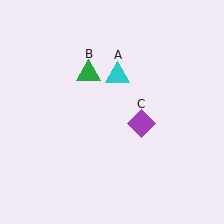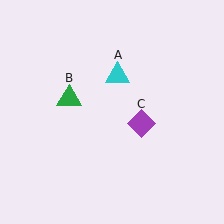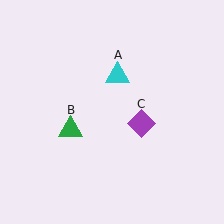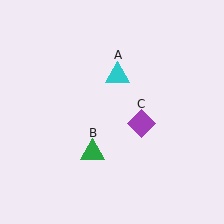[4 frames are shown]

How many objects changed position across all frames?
1 object changed position: green triangle (object B).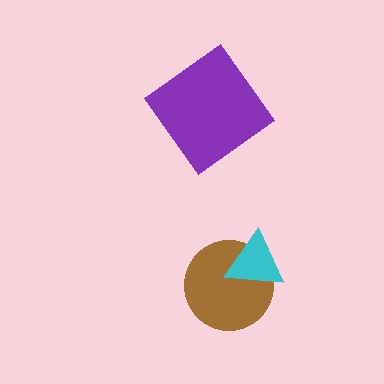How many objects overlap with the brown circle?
1 object overlaps with the brown circle.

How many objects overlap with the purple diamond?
0 objects overlap with the purple diamond.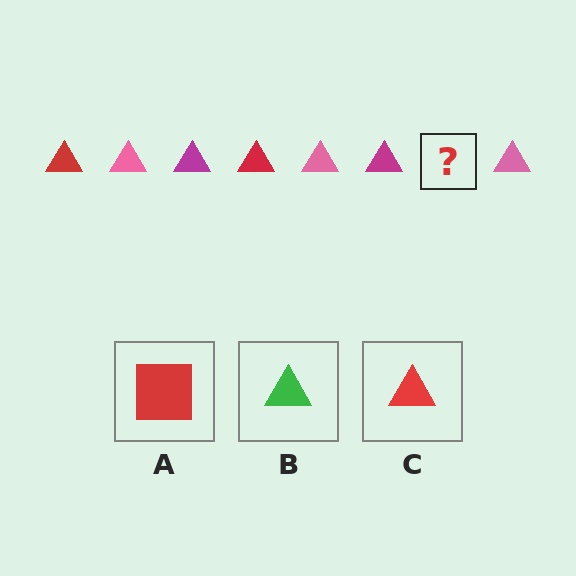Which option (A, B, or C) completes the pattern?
C.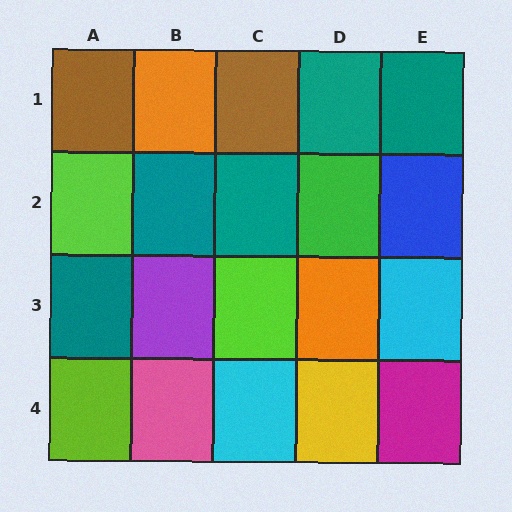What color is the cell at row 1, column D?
Teal.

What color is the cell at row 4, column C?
Cyan.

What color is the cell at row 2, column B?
Teal.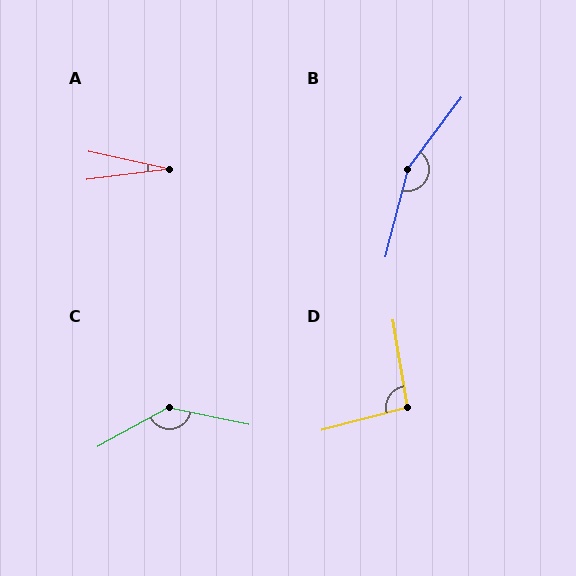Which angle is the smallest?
A, at approximately 20 degrees.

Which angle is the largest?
B, at approximately 157 degrees.